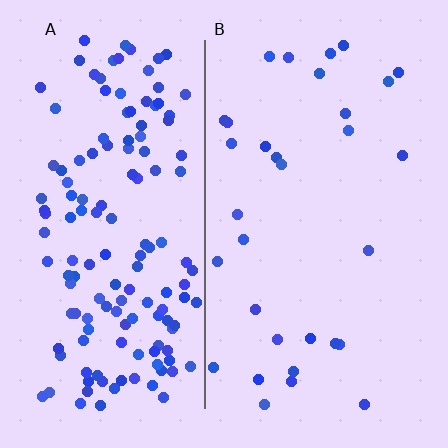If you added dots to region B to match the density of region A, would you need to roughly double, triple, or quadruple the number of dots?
Approximately quadruple.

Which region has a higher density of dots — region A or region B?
A (the left).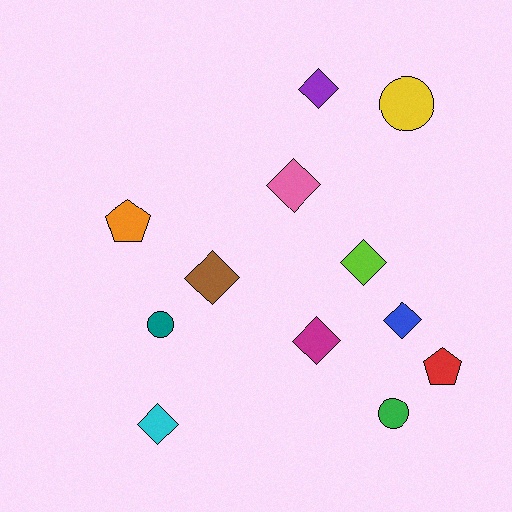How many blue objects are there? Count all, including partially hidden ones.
There is 1 blue object.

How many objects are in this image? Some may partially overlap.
There are 12 objects.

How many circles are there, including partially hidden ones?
There are 3 circles.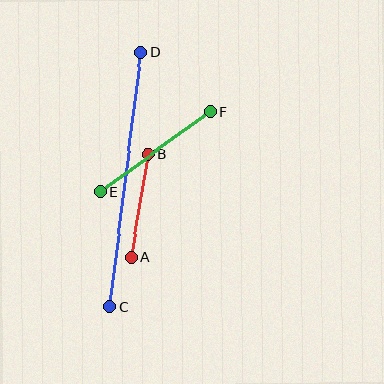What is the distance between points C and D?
The distance is approximately 256 pixels.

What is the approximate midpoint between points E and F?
The midpoint is at approximately (155, 152) pixels.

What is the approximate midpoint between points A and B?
The midpoint is at approximately (139, 206) pixels.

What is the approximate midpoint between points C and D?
The midpoint is at approximately (125, 179) pixels.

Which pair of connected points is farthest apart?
Points C and D are farthest apart.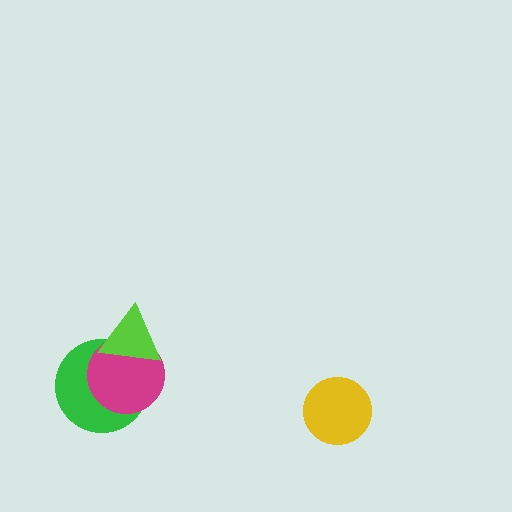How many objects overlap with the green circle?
2 objects overlap with the green circle.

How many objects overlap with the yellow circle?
0 objects overlap with the yellow circle.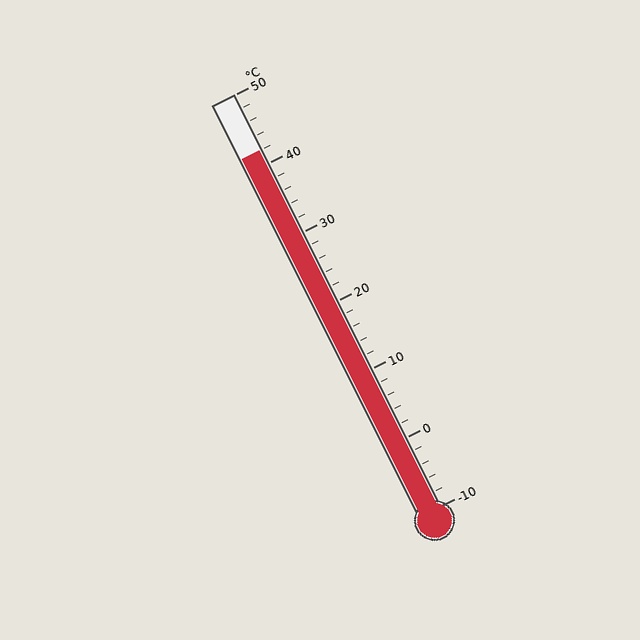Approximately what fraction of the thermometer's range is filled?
The thermometer is filled to approximately 85% of its range.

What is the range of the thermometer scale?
The thermometer scale ranges from -10°C to 50°C.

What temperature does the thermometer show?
The thermometer shows approximately 42°C.